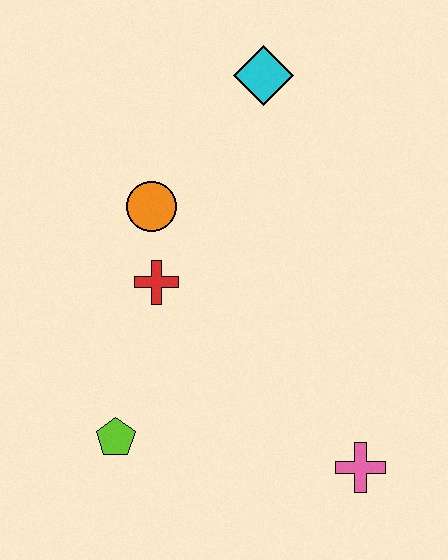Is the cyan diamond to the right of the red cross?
Yes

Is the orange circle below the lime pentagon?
No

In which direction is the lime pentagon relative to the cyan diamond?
The lime pentagon is below the cyan diamond.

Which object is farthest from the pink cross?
The cyan diamond is farthest from the pink cross.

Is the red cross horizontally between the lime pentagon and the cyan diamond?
Yes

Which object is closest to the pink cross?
The lime pentagon is closest to the pink cross.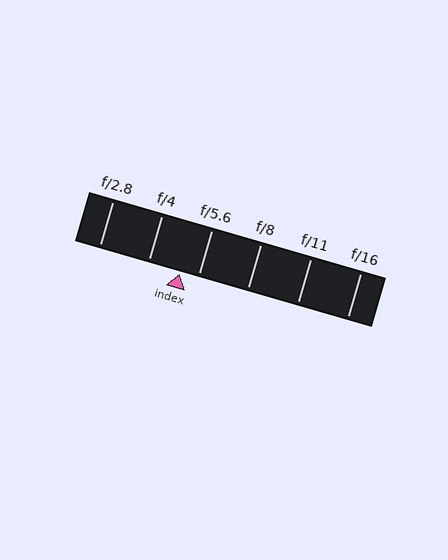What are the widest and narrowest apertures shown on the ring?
The widest aperture shown is f/2.8 and the narrowest is f/16.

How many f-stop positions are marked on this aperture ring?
There are 6 f-stop positions marked.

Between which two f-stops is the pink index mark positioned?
The index mark is between f/4 and f/5.6.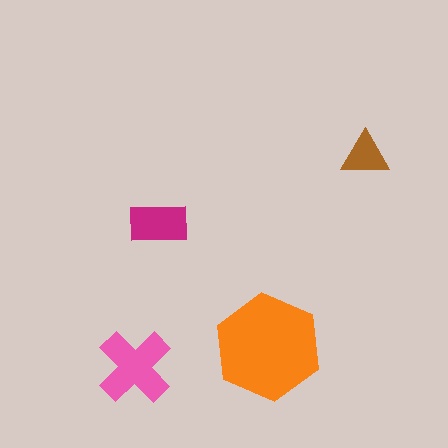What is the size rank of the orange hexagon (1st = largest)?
1st.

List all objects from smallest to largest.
The brown triangle, the magenta rectangle, the pink cross, the orange hexagon.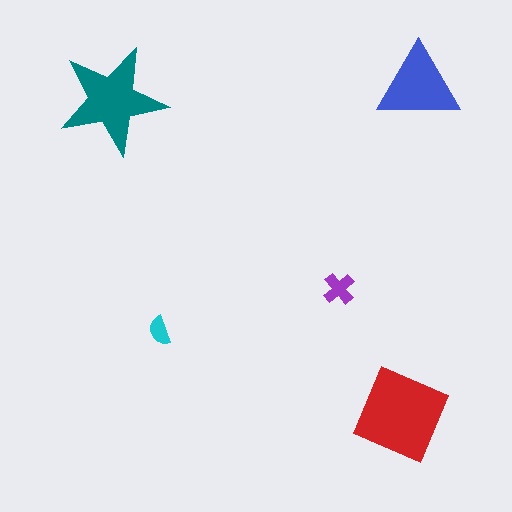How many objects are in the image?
There are 5 objects in the image.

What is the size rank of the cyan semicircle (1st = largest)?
5th.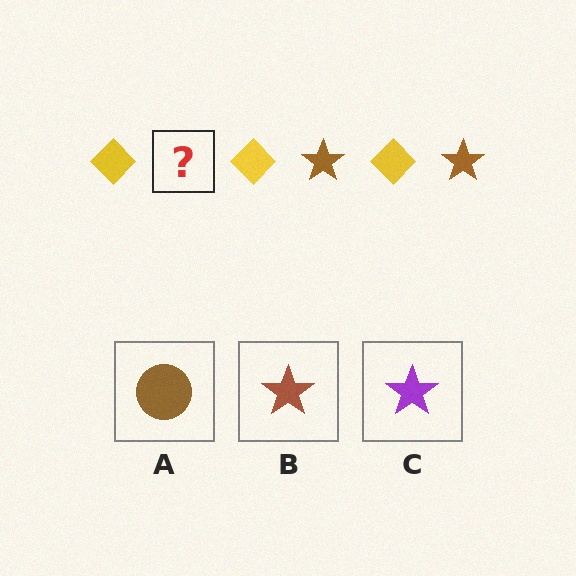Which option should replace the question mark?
Option B.